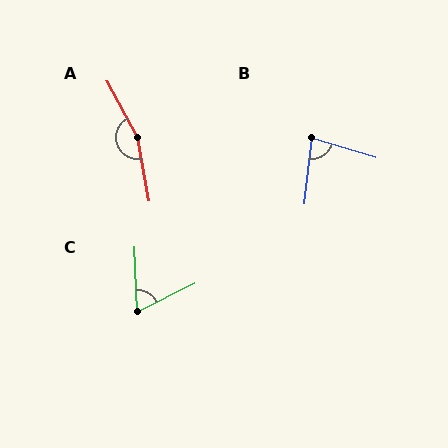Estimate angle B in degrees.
Approximately 79 degrees.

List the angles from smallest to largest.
C (65°), B (79°), A (162°).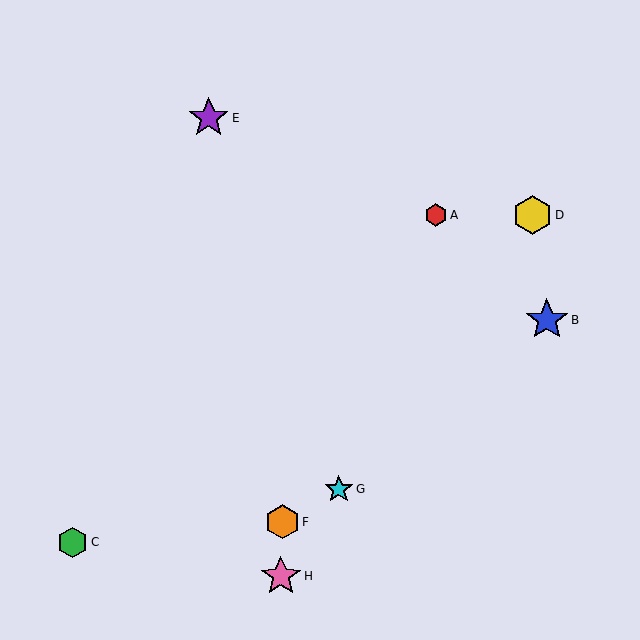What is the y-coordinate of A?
Object A is at y≈215.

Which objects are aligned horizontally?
Objects A, D are aligned horizontally.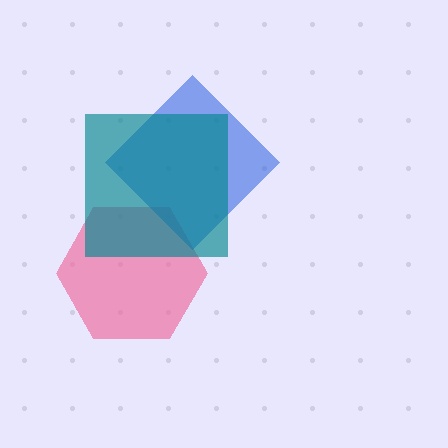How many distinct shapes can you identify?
There are 3 distinct shapes: a pink hexagon, a blue diamond, a teal square.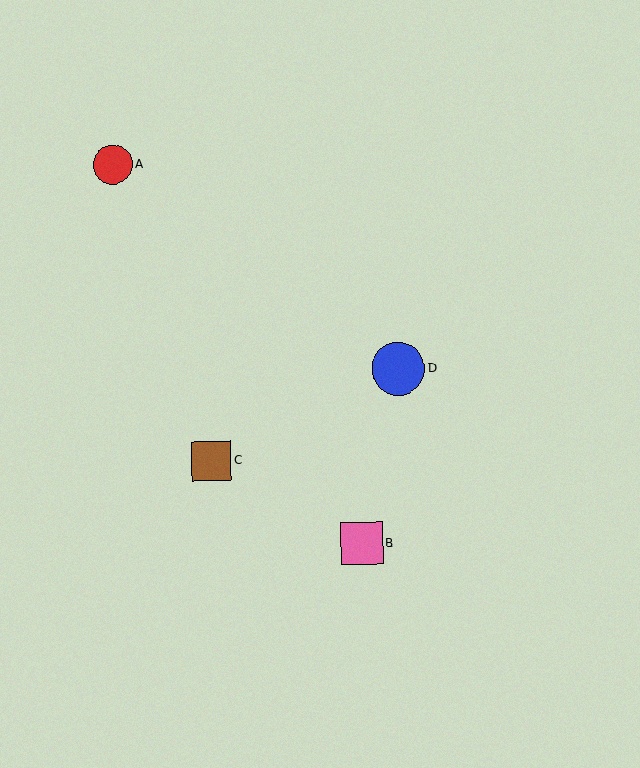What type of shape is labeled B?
Shape B is a pink square.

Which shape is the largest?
The blue circle (labeled D) is the largest.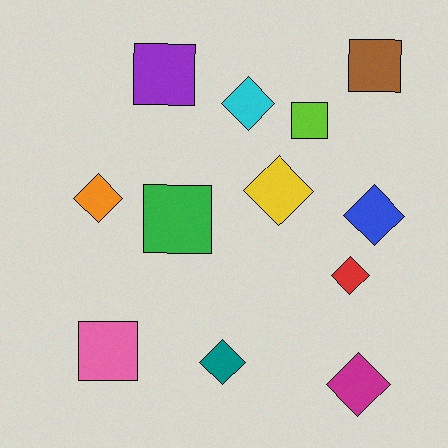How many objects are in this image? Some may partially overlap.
There are 12 objects.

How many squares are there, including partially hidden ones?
There are 5 squares.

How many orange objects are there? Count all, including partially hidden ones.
There is 1 orange object.